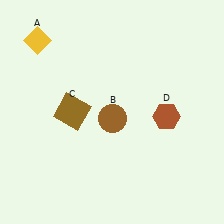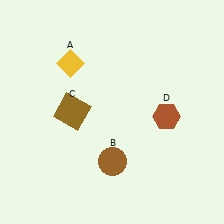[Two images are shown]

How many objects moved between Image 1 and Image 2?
2 objects moved between the two images.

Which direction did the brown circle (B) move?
The brown circle (B) moved down.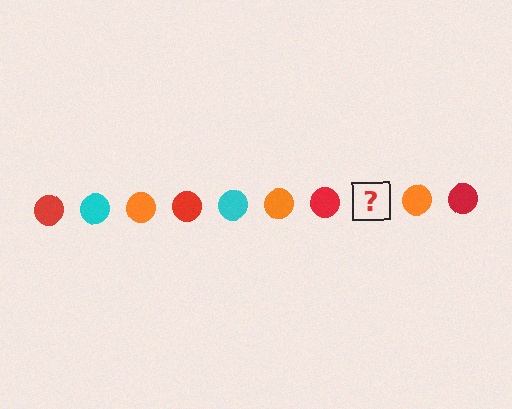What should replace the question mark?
The question mark should be replaced with a cyan circle.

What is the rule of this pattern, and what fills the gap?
The rule is that the pattern cycles through red, cyan, orange circles. The gap should be filled with a cyan circle.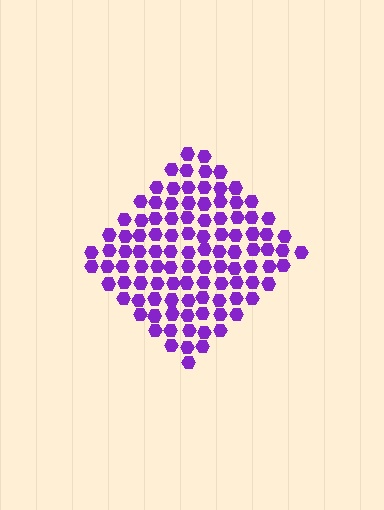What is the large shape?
The large shape is a diamond.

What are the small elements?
The small elements are hexagons.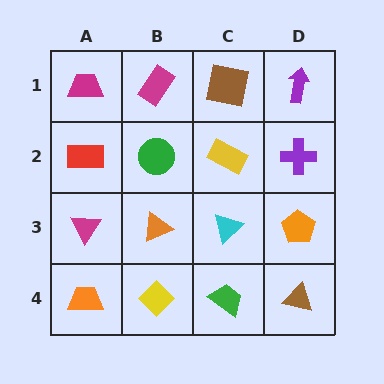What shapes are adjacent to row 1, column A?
A red rectangle (row 2, column A), a magenta rectangle (row 1, column B).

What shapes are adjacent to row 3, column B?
A green circle (row 2, column B), a yellow diamond (row 4, column B), a magenta triangle (row 3, column A), a cyan triangle (row 3, column C).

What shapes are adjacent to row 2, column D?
A purple arrow (row 1, column D), an orange pentagon (row 3, column D), a yellow rectangle (row 2, column C).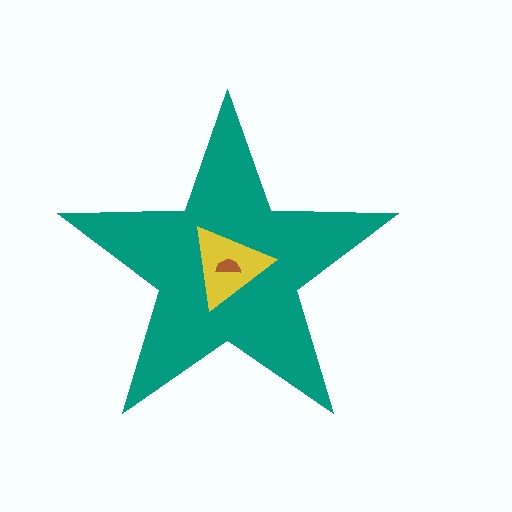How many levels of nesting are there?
3.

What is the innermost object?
The brown semicircle.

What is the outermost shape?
The teal star.